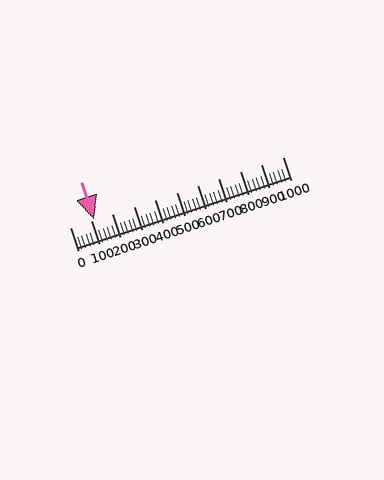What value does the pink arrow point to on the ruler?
The pink arrow points to approximately 112.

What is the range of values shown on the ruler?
The ruler shows values from 0 to 1000.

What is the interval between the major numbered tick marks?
The major tick marks are spaced 100 units apart.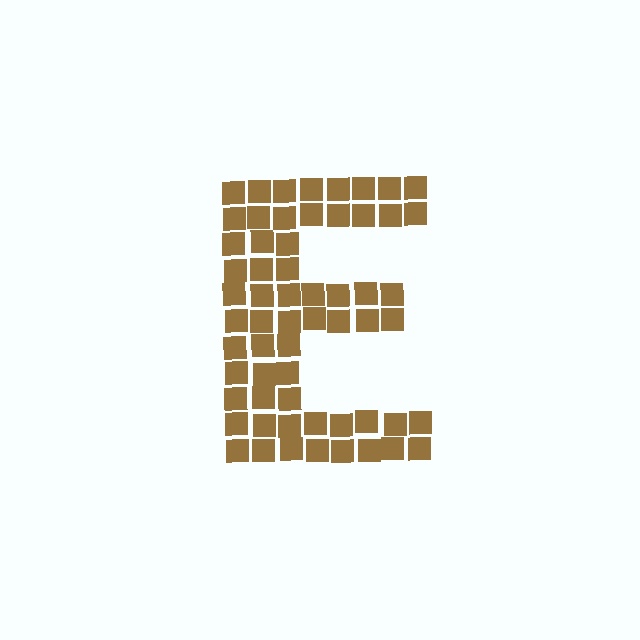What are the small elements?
The small elements are squares.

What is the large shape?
The large shape is the letter E.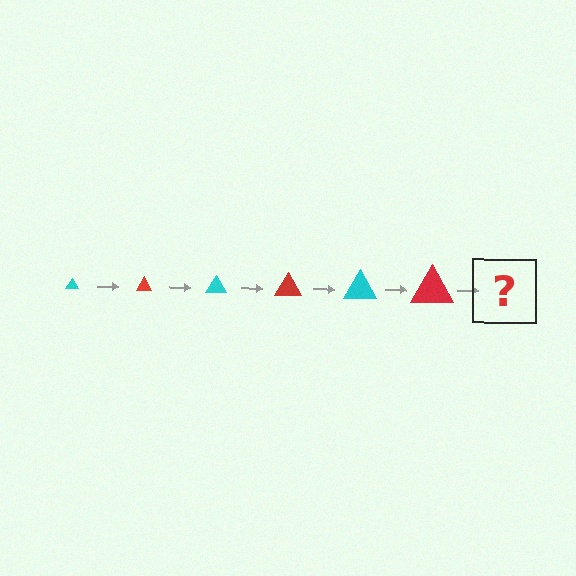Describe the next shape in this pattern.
It should be a cyan triangle, larger than the previous one.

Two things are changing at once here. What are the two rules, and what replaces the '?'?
The two rules are that the triangle grows larger each step and the color cycles through cyan and red. The '?' should be a cyan triangle, larger than the previous one.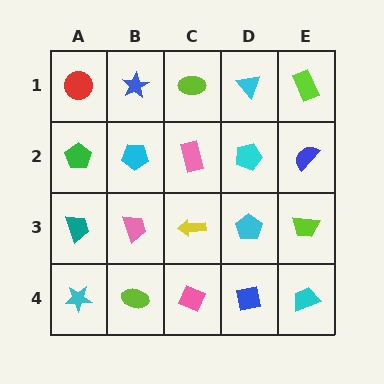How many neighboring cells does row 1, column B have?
3.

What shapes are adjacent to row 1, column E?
A blue semicircle (row 2, column E), a cyan triangle (row 1, column D).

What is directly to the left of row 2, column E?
A cyan pentagon.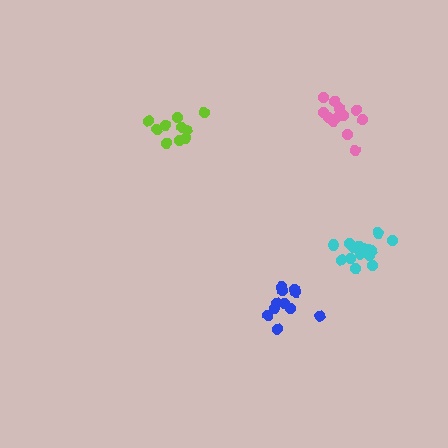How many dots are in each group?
Group 1: 10 dots, Group 2: 15 dots, Group 3: 11 dots, Group 4: 12 dots (48 total).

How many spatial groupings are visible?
There are 4 spatial groupings.